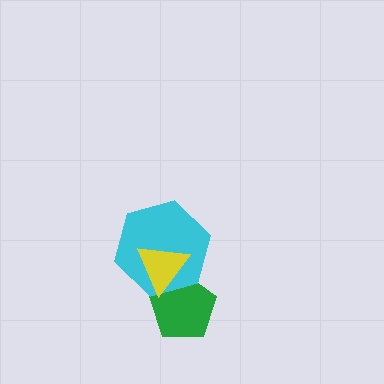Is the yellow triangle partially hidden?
No, no other shape covers it.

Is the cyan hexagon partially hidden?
Yes, it is partially covered by another shape.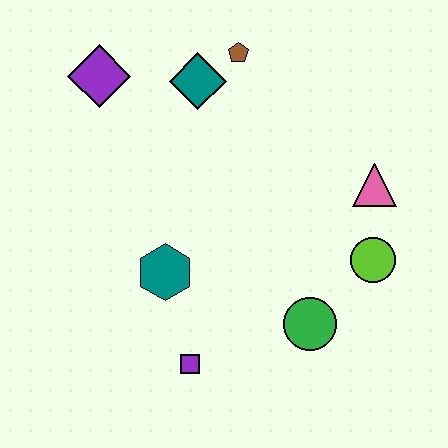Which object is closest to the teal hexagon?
The purple square is closest to the teal hexagon.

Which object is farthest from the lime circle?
The purple diamond is farthest from the lime circle.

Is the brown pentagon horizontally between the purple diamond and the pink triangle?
Yes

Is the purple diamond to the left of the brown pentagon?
Yes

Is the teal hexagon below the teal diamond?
Yes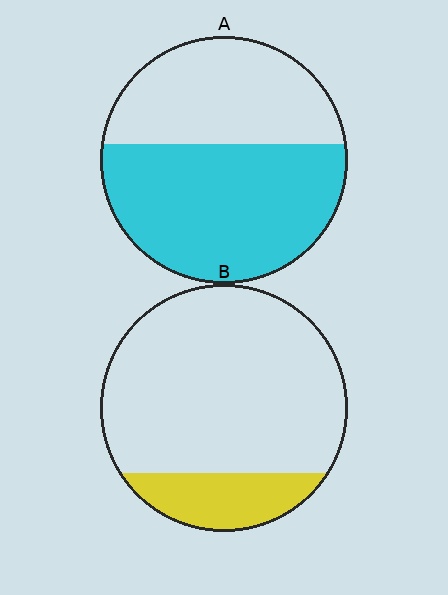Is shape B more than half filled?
No.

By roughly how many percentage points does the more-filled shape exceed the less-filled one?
By roughly 40 percentage points (A over B).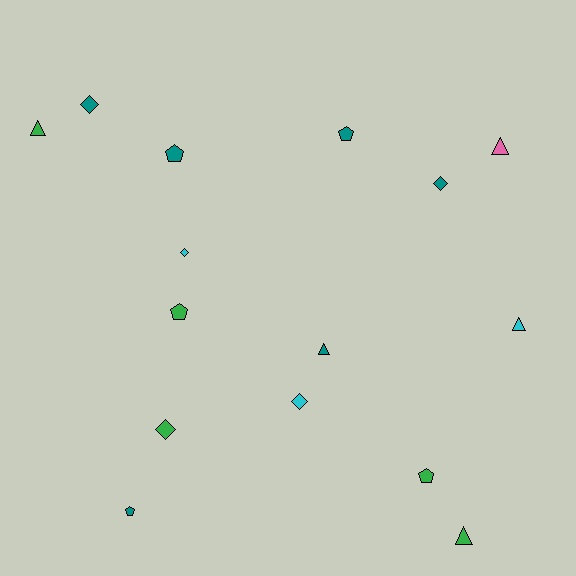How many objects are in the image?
There are 15 objects.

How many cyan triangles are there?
There is 1 cyan triangle.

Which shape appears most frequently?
Diamond, with 5 objects.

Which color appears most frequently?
Teal, with 6 objects.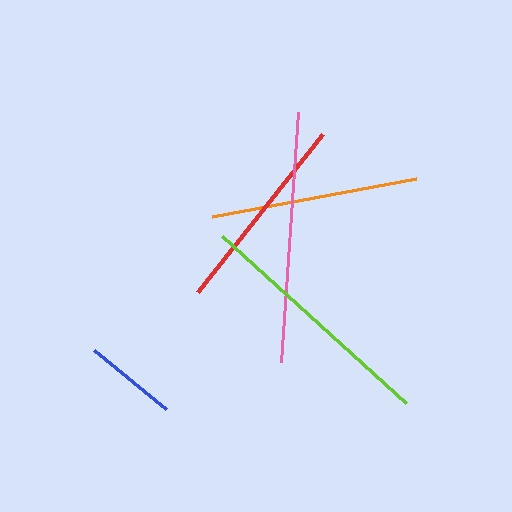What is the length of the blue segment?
The blue segment is approximately 93 pixels long.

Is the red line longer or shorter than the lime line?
The lime line is longer than the red line.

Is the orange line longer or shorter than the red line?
The orange line is longer than the red line.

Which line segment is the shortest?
The blue line is the shortest at approximately 93 pixels.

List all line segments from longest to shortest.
From longest to shortest: pink, lime, orange, red, blue.